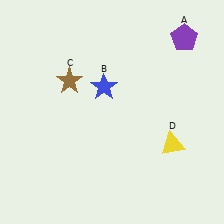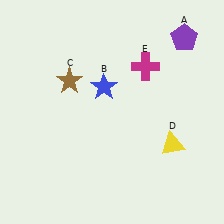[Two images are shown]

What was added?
A magenta cross (E) was added in Image 2.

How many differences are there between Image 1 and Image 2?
There is 1 difference between the two images.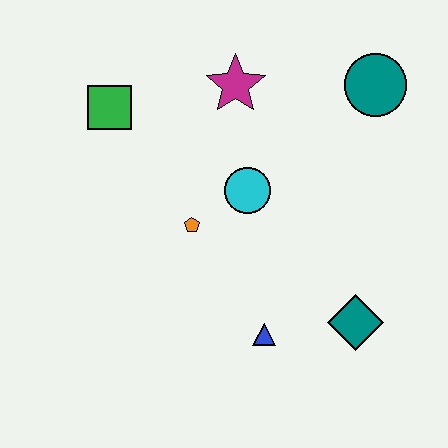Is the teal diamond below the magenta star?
Yes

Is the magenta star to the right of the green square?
Yes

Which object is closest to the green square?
The magenta star is closest to the green square.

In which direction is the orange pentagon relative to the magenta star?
The orange pentagon is below the magenta star.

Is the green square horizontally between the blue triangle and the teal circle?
No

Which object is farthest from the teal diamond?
The green square is farthest from the teal diamond.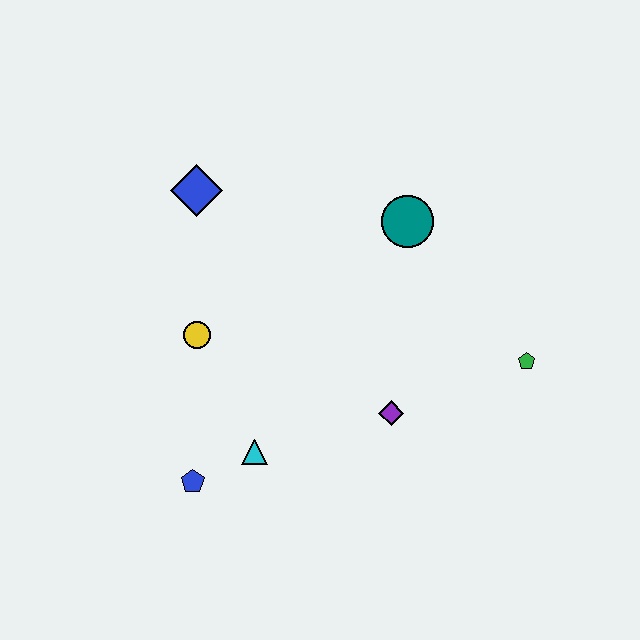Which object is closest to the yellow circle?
The cyan triangle is closest to the yellow circle.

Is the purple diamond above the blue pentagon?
Yes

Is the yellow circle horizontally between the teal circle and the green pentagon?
No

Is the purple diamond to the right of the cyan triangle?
Yes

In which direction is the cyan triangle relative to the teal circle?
The cyan triangle is below the teal circle.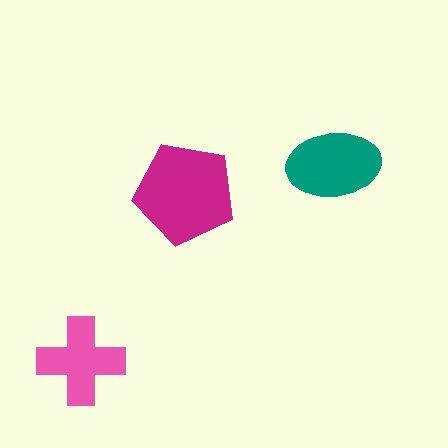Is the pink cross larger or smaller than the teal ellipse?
Smaller.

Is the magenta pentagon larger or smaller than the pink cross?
Larger.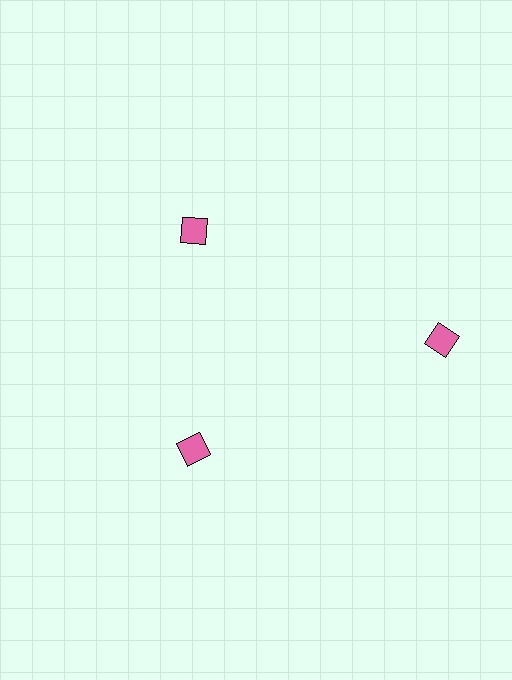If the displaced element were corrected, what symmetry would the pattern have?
It would have 3-fold rotational symmetry — the pattern would map onto itself every 120 degrees.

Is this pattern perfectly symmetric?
No. The 3 pink diamonds are arranged in a ring, but one element near the 3 o'clock position is pushed outward from the center, breaking the 3-fold rotational symmetry.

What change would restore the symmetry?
The symmetry would be restored by moving it inward, back onto the ring so that all 3 diamonds sit at equal angles and equal distance from the center.